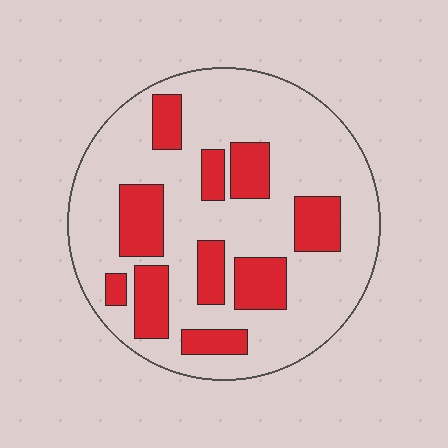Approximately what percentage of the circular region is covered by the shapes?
Approximately 25%.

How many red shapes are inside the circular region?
10.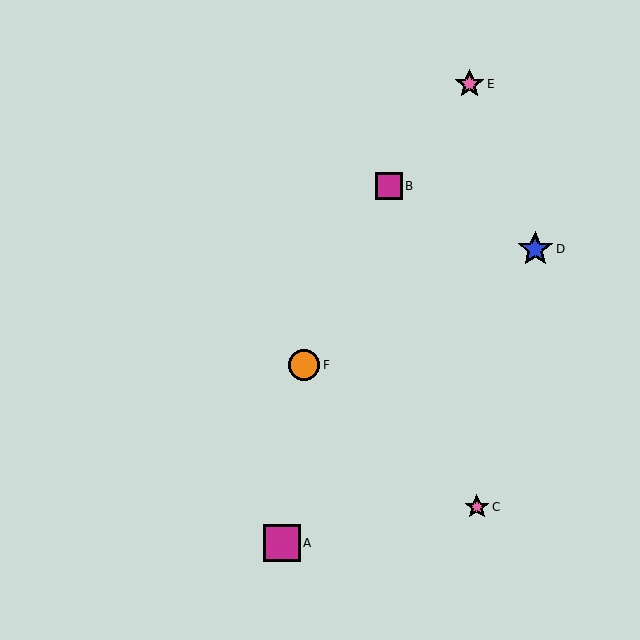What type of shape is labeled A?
Shape A is a magenta square.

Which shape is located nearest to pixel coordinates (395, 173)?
The magenta square (labeled B) at (389, 186) is nearest to that location.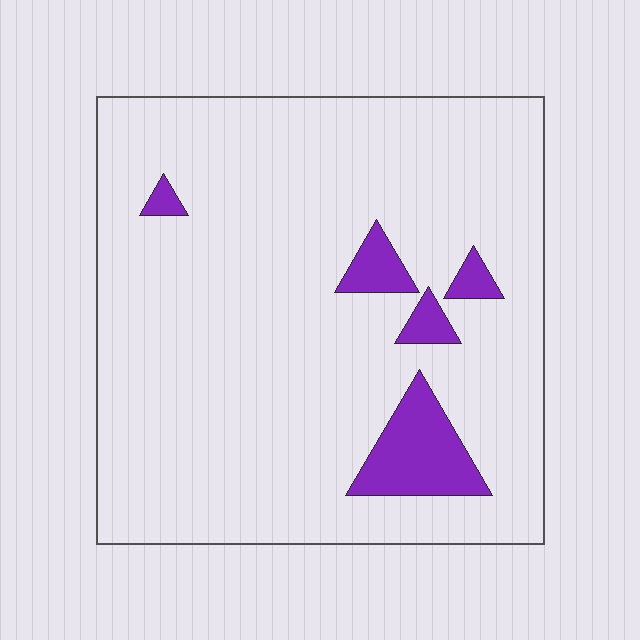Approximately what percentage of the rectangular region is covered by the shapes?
Approximately 10%.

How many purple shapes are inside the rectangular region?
5.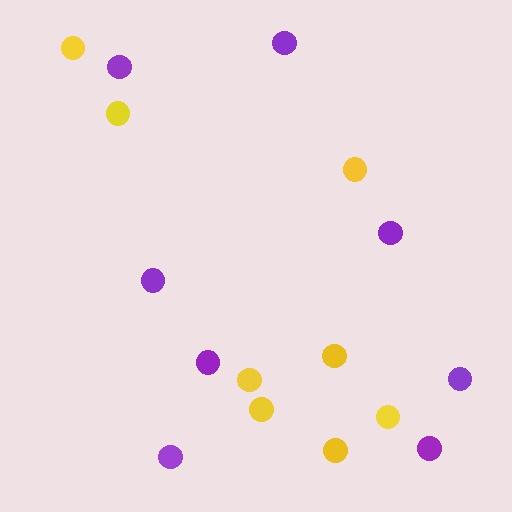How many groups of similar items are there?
There are 2 groups: one group of purple circles (8) and one group of yellow circles (8).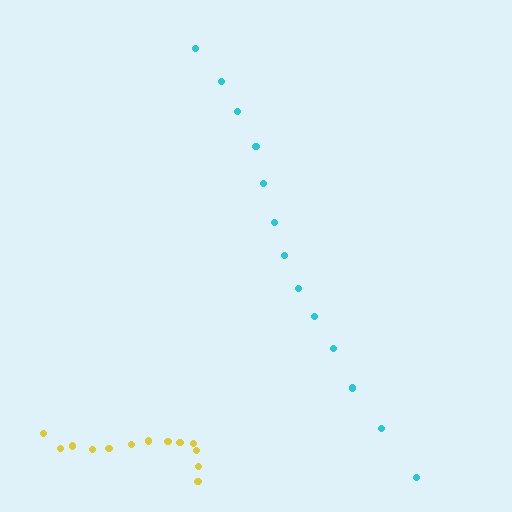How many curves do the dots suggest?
There are 2 distinct paths.